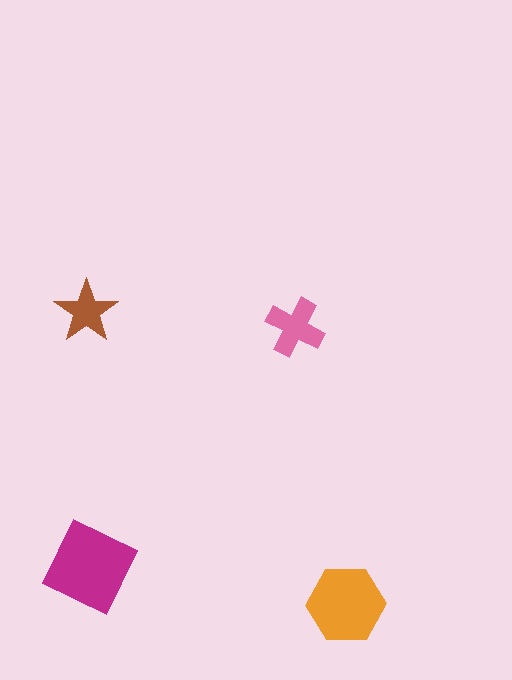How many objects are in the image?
There are 4 objects in the image.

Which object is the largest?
The magenta square.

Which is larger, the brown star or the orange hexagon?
The orange hexagon.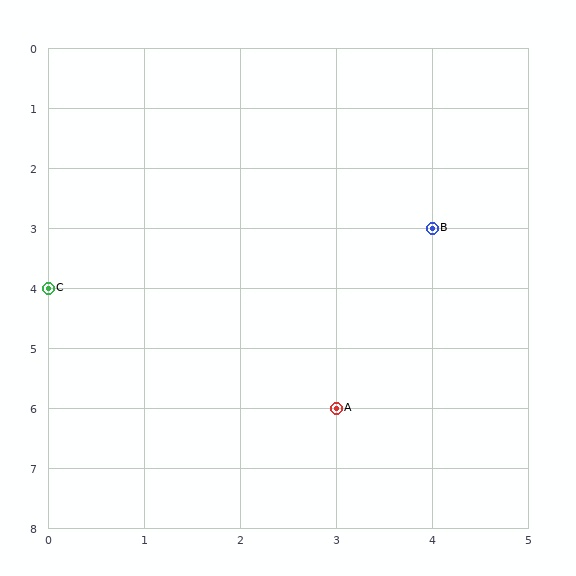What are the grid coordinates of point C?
Point C is at grid coordinates (0, 4).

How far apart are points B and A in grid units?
Points B and A are 1 column and 3 rows apart (about 3.2 grid units diagonally).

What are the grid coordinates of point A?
Point A is at grid coordinates (3, 6).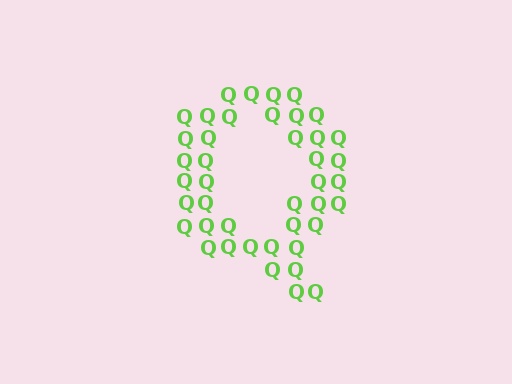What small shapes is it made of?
It is made of small letter Q's.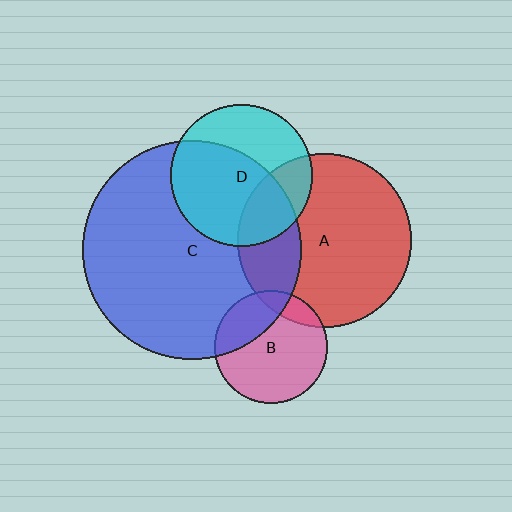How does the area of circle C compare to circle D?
Approximately 2.4 times.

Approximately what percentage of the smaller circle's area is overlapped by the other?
Approximately 15%.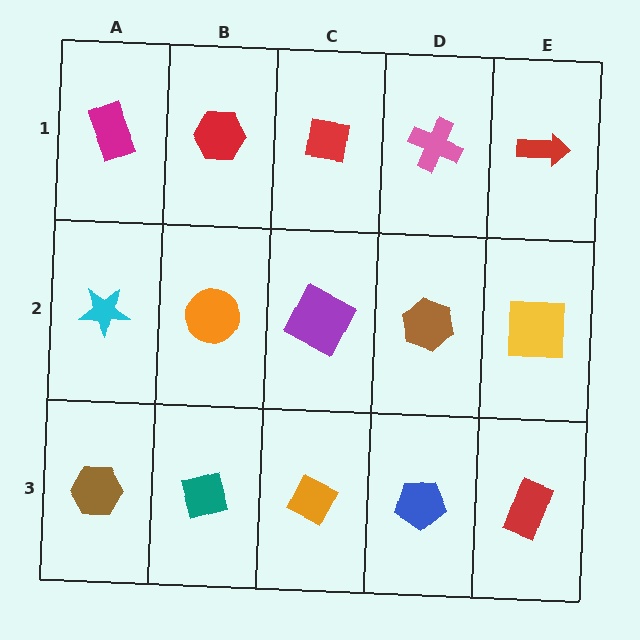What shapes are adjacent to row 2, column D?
A pink cross (row 1, column D), a blue pentagon (row 3, column D), a purple square (row 2, column C), a yellow square (row 2, column E).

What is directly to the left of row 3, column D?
An orange diamond.